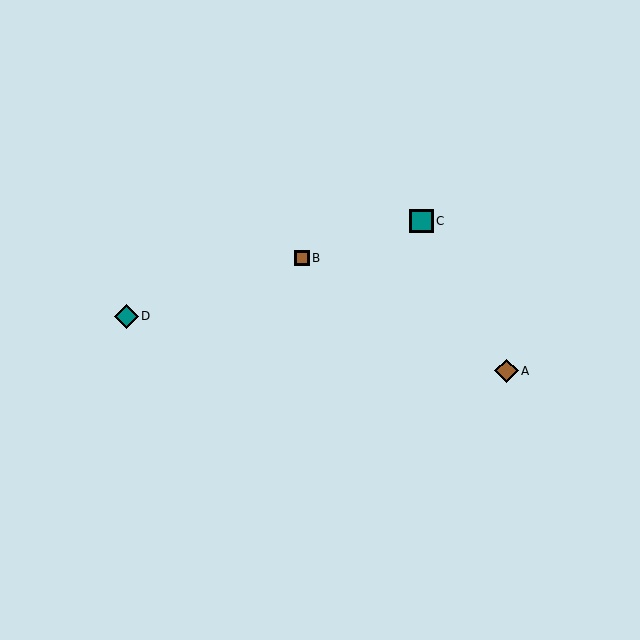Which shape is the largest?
The teal diamond (labeled D) is the largest.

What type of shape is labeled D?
Shape D is a teal diamond.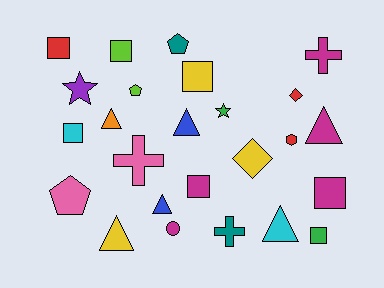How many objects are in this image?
There are 25 objects.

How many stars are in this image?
There are 2 stars.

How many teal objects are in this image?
There are 2 teal objects.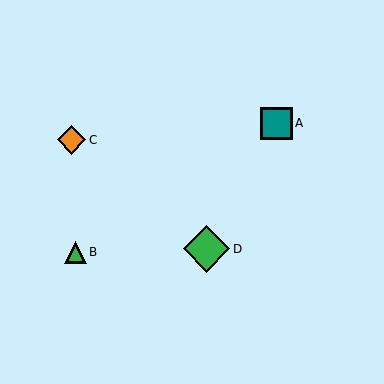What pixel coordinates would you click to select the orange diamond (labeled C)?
Click at (72, 140) to select the orange diamond C.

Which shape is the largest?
The green diamond (labeled D) is the largest.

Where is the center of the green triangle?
The center of the green triangle is at (75, 252).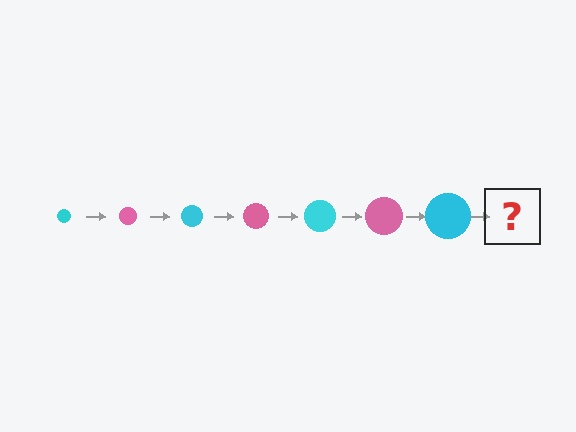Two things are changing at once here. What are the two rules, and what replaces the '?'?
The two rules are that the circle grows larger each step and the color cycles through cyan and pink. The '?' should be a pink circle, larger than the previous one.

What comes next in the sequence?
The next element should be a pink circle, larger than the previous one.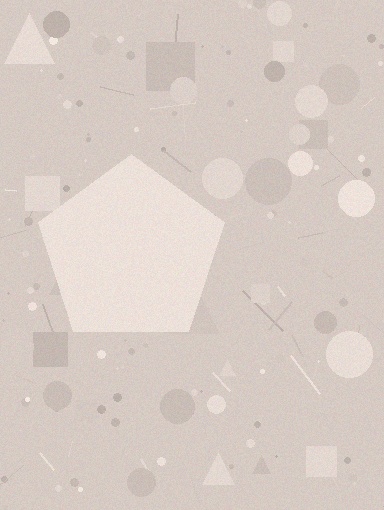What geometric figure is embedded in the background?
A pentagon is embedded in the background.